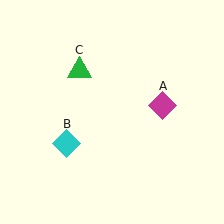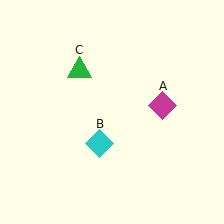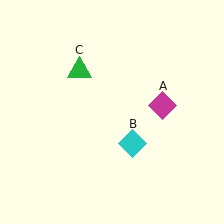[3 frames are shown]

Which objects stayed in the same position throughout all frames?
Magenta diamond (object A) and green triangle (object C) remained stationary.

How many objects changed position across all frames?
1 object changed position: cyan diamond (object B).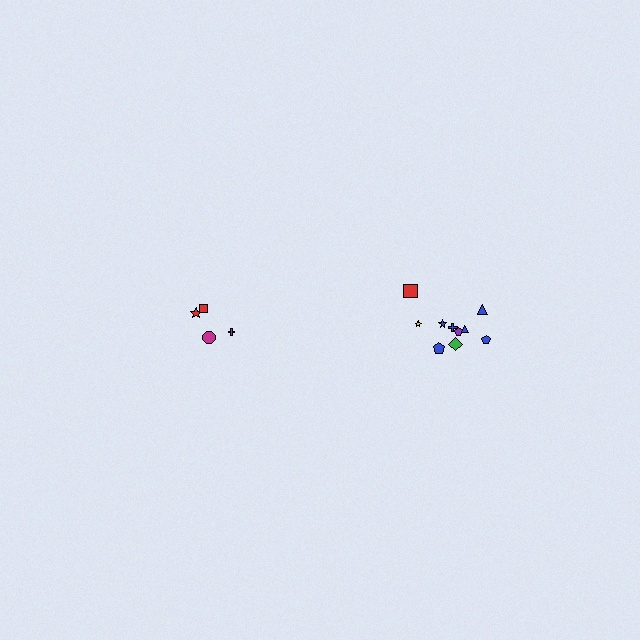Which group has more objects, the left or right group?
The right group.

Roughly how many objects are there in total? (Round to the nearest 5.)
Roughly 15 objects in total.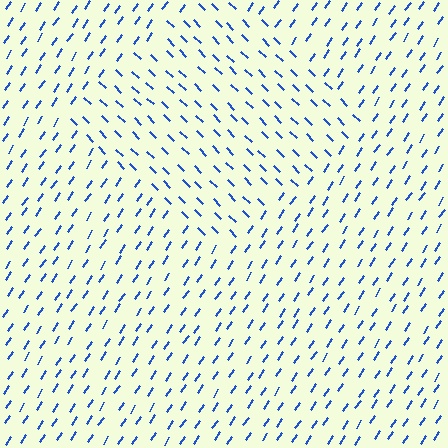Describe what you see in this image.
The image is filled with small blue line segments. A diamond region in the image has lines oriented differently from the surrounding lines, creating a visible texture boundary.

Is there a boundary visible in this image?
Yes, there is a texture boundary formed by a change in line orientation.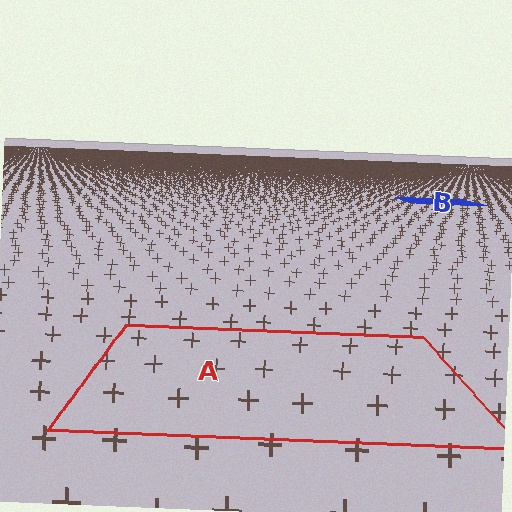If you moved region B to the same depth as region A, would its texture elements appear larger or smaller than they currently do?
They would appear larger. At a closer depth, the same texture elements are projected at a bigger on-screen size.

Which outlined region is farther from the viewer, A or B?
Region B is farther from the viewer — the texture elements inside it appear smaller and more densely packed.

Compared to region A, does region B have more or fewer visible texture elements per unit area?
Region B has more texture elements per unit area — they are packed more densely because it is farther away.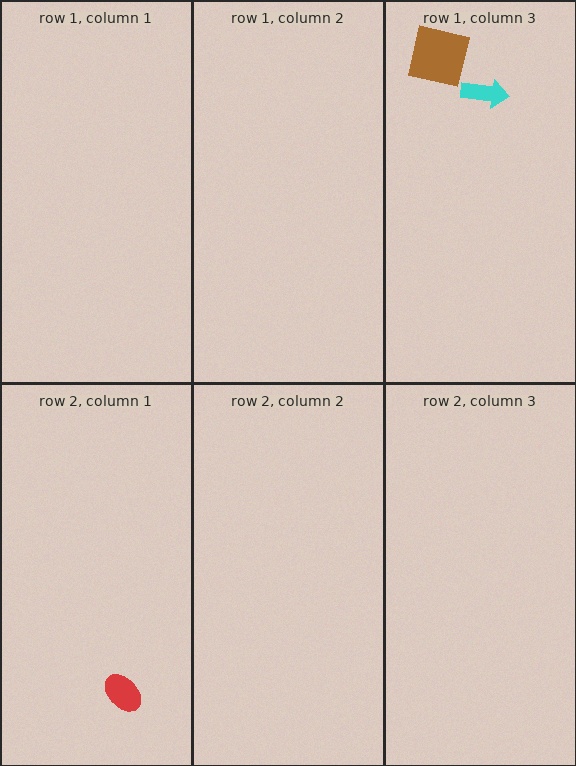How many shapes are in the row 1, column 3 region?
2.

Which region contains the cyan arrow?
The row 1, column 3 region.